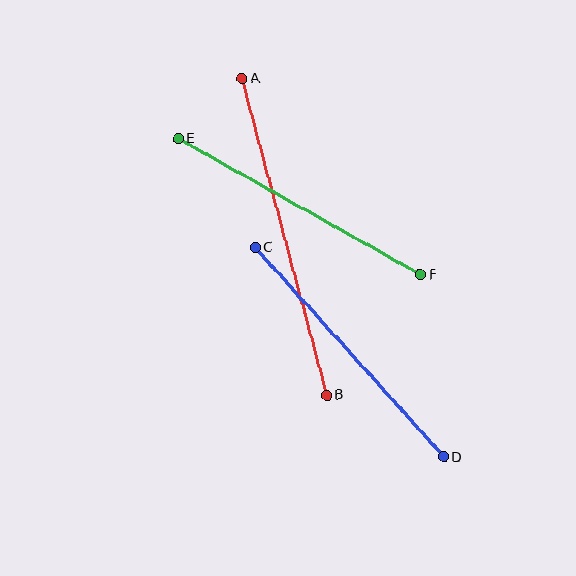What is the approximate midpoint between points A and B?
The midpoint is at approximately (284, 237) pixels.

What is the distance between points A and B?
The distance is approximately 327 pixels.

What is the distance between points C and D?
The distance is approximately 282 pixels.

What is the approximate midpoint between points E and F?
The midpoint is at approximately (299, 207) pixels.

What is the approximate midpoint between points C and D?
The midpoint is at approximately (349, 352) pixels.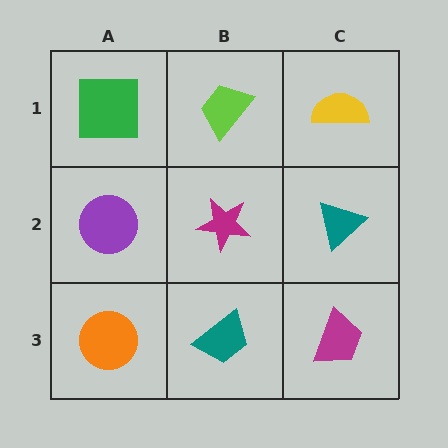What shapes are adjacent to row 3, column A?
A purple circle (row 2, column A), a teal trapezoid (row 3, column B).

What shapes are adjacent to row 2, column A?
A green square (row 1, column A), an orange circle (row 3, column A), a magenta star (row 2, column B).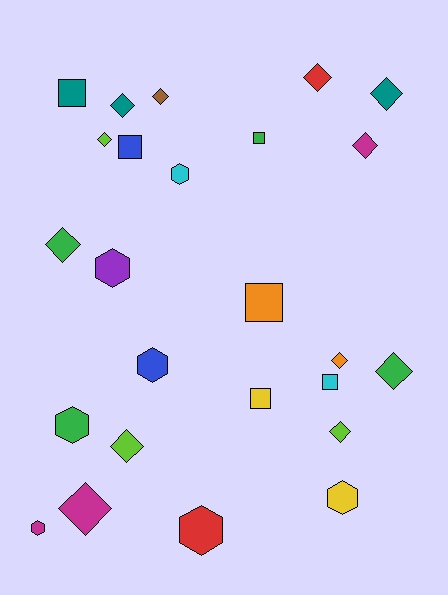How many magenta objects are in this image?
There are 3 magenta objects.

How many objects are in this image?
There are 25 objects.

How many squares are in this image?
There are 6 squares.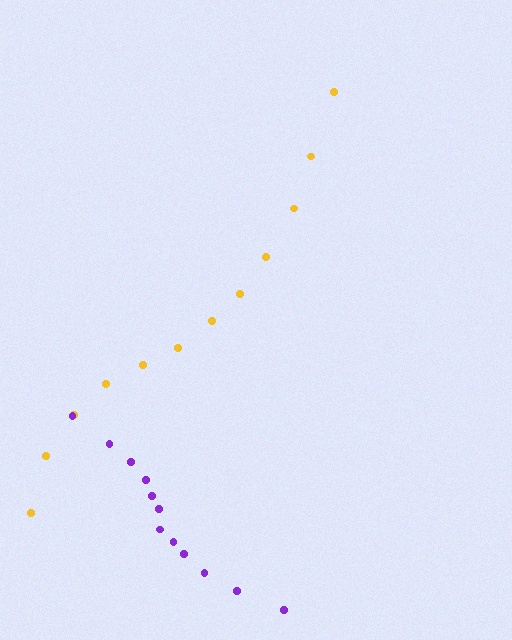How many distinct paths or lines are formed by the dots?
There are 2 distinct paths.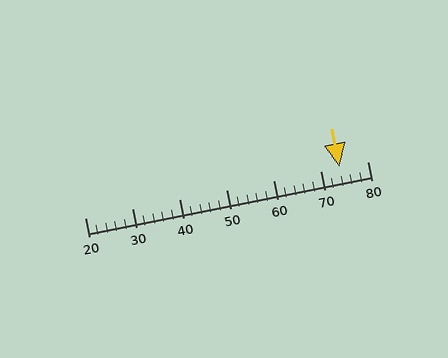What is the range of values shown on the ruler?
The ruler shows values from 20 to 80.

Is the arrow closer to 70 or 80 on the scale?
The arrow is closer to 70.